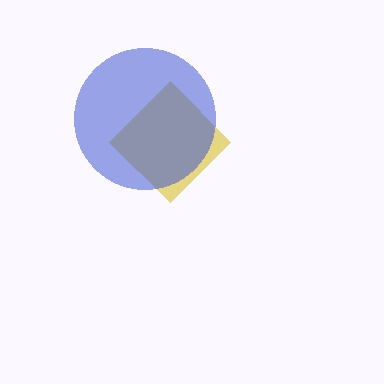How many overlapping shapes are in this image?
There are 2 overlapping shapes in the image.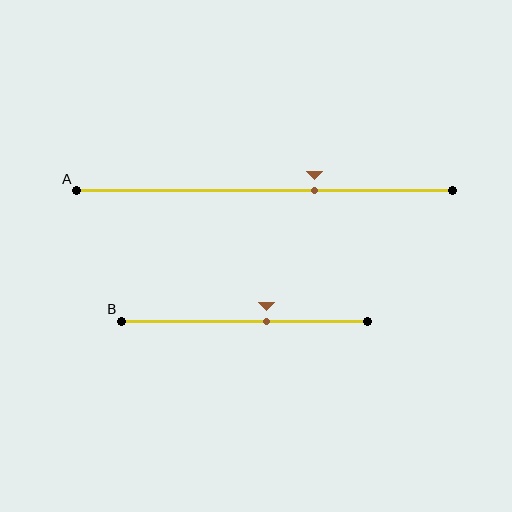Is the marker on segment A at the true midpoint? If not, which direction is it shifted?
No, the marker on segment A is shifted to the right by about 13% of the segment length.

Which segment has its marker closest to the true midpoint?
Segment B has its marker closest to the true midpoint.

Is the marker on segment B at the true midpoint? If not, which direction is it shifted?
No, the marker on segment B is shifted to the right by about 9% of the segment length.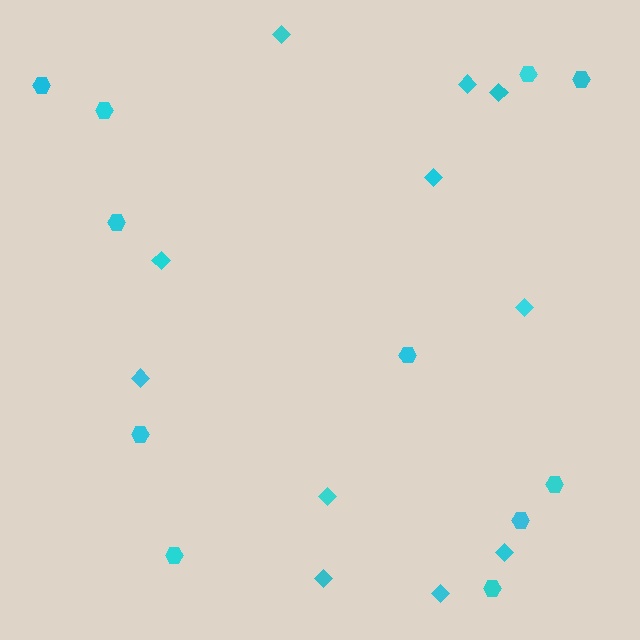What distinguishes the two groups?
There are 2 groups: one group of diamonds (11) and one group of hexagons (11).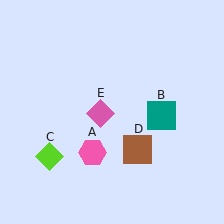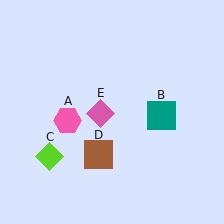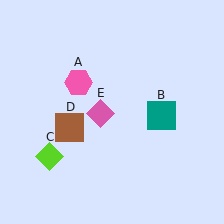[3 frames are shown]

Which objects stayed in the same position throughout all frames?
Teal square (object B) and lime diamond (object C) and pink diamond (object E) remained stationary.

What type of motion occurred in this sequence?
The pink hexagon (object A), brown square (object D) rotated clockwise around the center of the scene.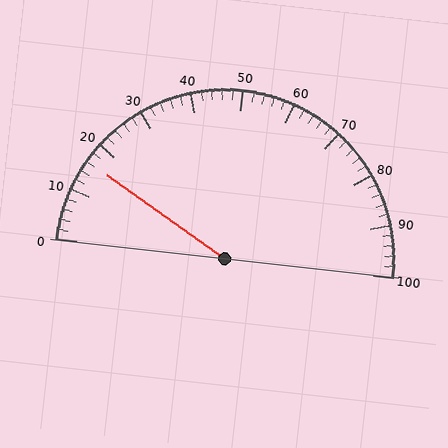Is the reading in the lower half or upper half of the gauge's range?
The reading is in the lower half of the range (0 to 100).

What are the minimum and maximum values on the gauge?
The gauge ranges from 0 to 100.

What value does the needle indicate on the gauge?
The needle indicates approximately 16.